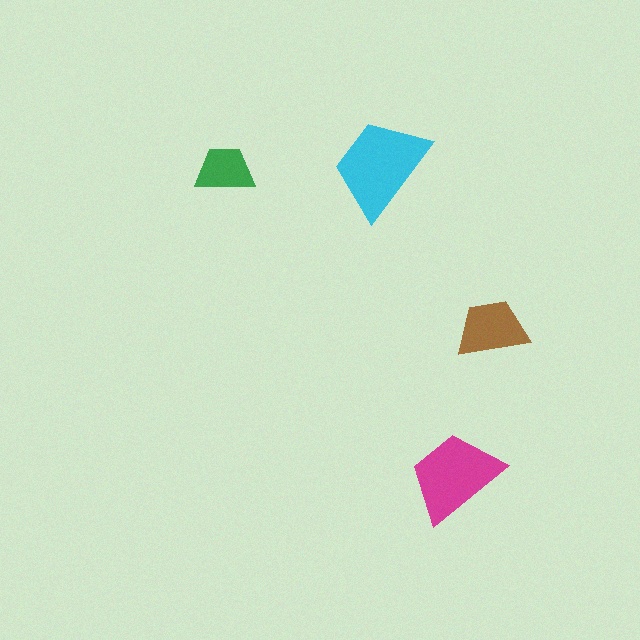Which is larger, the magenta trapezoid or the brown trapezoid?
The magenta one.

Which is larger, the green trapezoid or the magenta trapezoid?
The magenta one.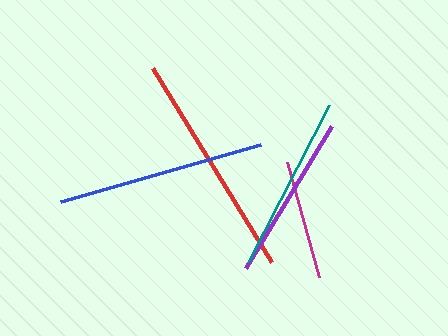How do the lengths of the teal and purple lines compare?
The teal and purple lines are approximately the same length.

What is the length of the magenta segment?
The magenta segment is approximately 119 pixels long.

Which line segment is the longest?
The red line is the longest at approximately 228 pixels.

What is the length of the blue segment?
The blue segment is approximately 208 pixels long.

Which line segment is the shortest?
The magenta line is the shortest at approximately 119 pixels.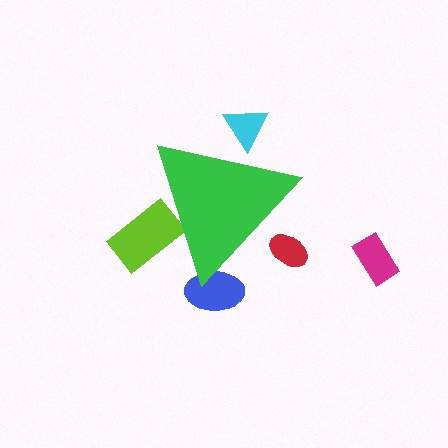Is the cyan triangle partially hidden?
Yes, the cyan triangle is partially hidden behind the green triangle.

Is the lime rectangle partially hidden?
Yes, the lime rectangle is partially hidden behind the green triangle.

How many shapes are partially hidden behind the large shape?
4 shapes are partially hidden.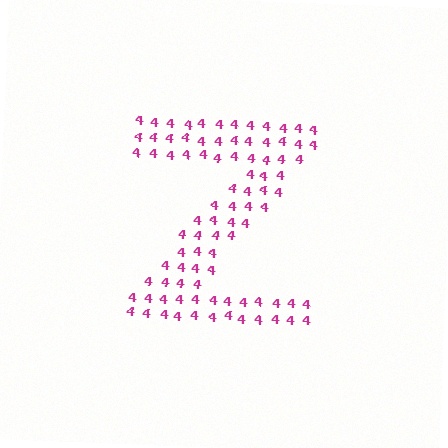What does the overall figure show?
The overall figure shows the letter Z.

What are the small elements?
The small elements are digit 4's.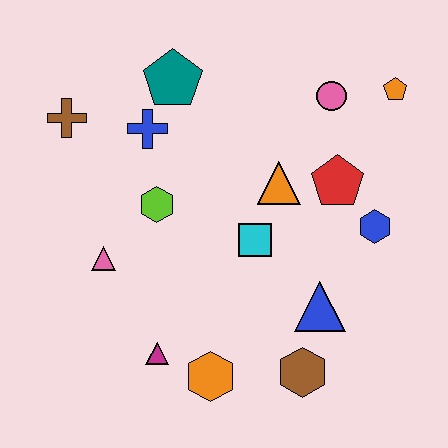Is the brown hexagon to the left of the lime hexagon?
No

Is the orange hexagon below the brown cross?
Yes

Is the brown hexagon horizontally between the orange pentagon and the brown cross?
Yes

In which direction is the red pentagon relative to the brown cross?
The red pentagon is to the right of the brown cross.